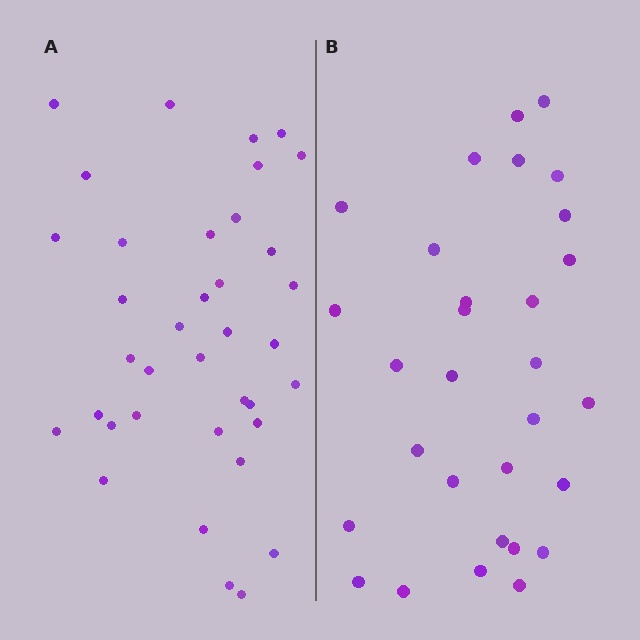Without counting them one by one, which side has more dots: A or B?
Region A (the left region) has more dots.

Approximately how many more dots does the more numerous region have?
Region A has roughly 8 or so more dots than region B.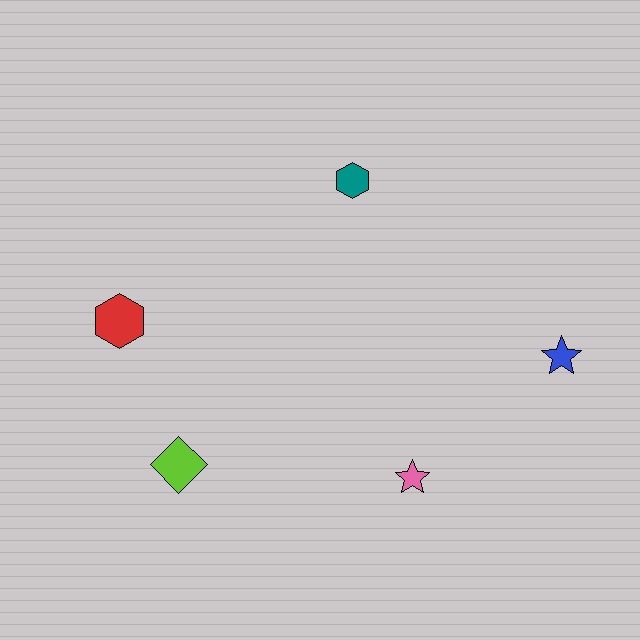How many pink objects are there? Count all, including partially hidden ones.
There is 1 pink object.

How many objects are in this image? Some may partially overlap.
There are 5 objects.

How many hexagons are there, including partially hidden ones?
There are 2 hexagons.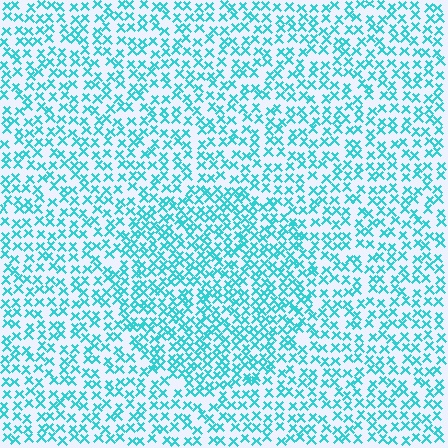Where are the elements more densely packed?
The elements are more densely packed inside the circle boundary.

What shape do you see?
I see a circle.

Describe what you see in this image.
The image contains small cyan elements arranged at two different densities. A circle-shaped region is visible where the elements are more densely packed than the surrounding area.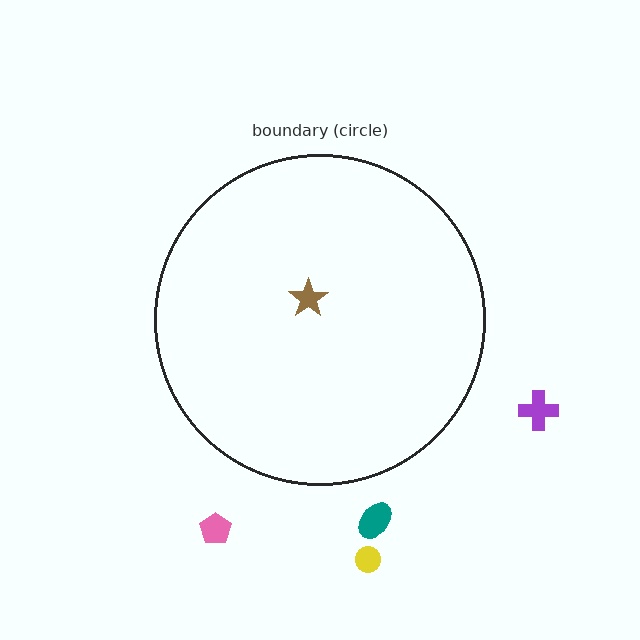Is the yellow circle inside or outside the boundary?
Outside.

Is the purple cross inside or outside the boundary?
Outside.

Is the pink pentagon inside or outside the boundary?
Outside.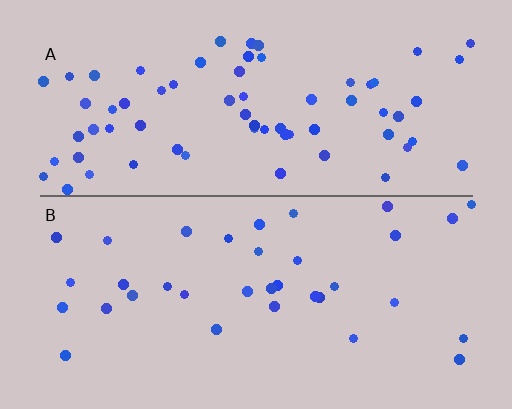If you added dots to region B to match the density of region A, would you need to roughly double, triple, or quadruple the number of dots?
Approximately double.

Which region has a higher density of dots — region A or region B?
A (the top).